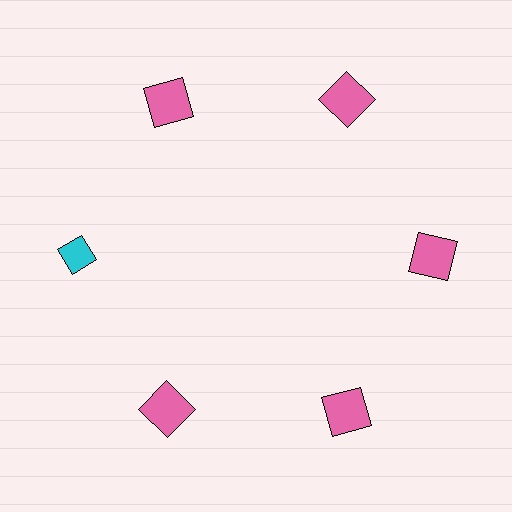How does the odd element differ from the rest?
It differs in both color (cyan instead of pink) and shape (diamond instead of square).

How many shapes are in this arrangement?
There are 6 shapes arranged in a ring pattern.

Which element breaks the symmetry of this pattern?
The cyan diamond at roughly the 9 o'clock position breaks the symmetry. All other shapes are pink squares.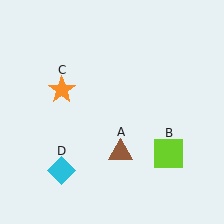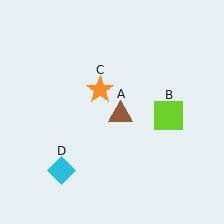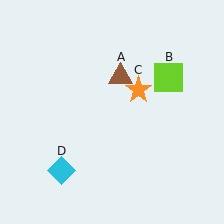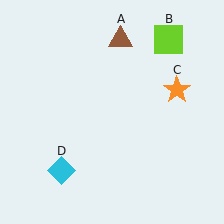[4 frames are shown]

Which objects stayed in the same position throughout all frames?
Cyan diamond (object D) remained stationary.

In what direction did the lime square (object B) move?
The lime square (object B) moved up.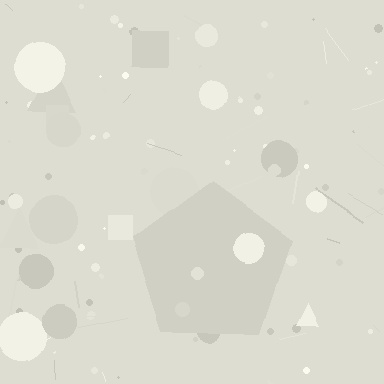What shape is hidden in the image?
A pentagon is hidden in the image.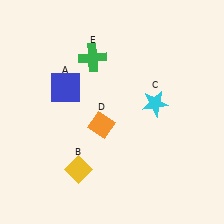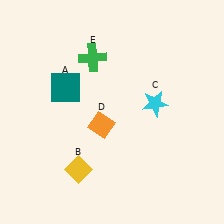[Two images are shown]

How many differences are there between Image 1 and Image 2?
There is 1 difference between the two images.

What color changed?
The square (A) changed from blue in Image 1 to teal in Image 2.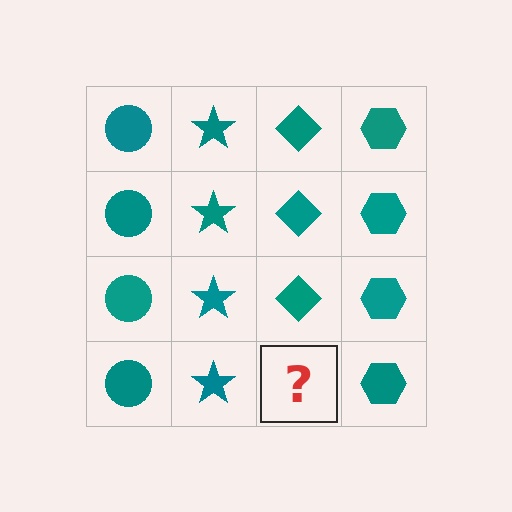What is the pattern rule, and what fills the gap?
The rule is that each column has a consistent shape. The gap should be filled with a teal diamond.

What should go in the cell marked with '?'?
The missing cell should contain a teal diamond.